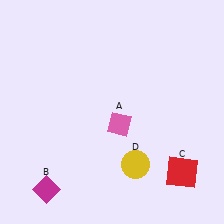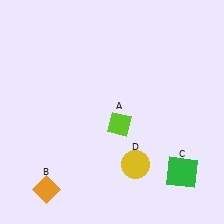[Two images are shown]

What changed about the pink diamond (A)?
In Image 1, A is pink. In Image 2, it changed to lime.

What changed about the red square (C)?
In Image 1, C is red. In Image 2, it changed to green.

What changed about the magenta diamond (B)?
In Image 1, B is magenta. In Image 2, it changed to orange.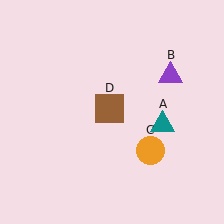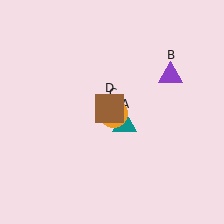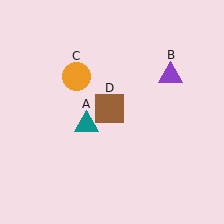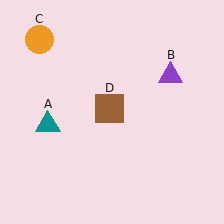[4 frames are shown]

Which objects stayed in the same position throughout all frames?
Purple triangle (object B) and brown square (object D) remained stationary.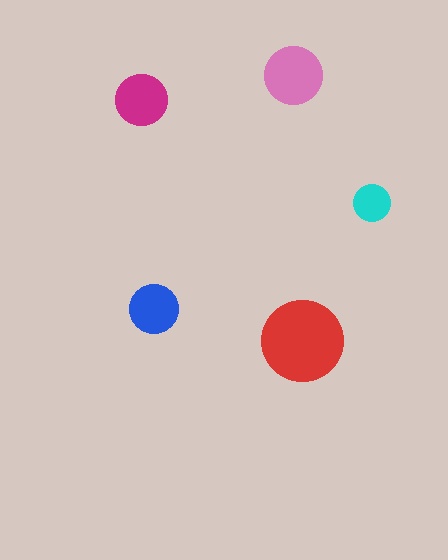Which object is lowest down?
The red circle is bottommost.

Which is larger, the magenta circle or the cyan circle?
The magenta one.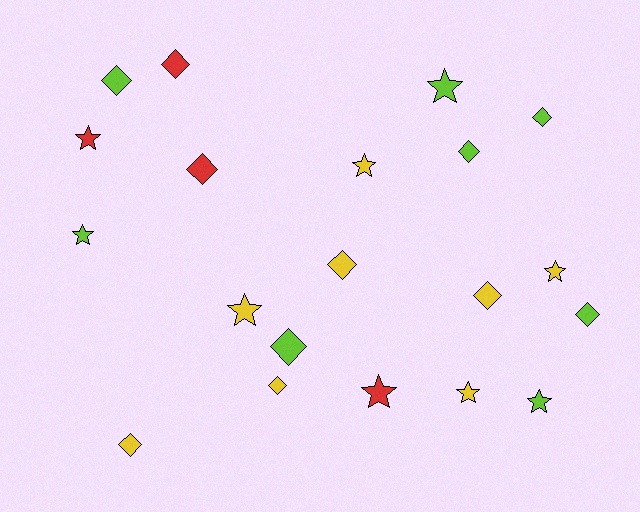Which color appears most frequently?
Yellow, with 8 objects.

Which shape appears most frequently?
Diamond, with 11 objects.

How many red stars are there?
There are 2 red stars.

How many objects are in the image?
There are 20 objects.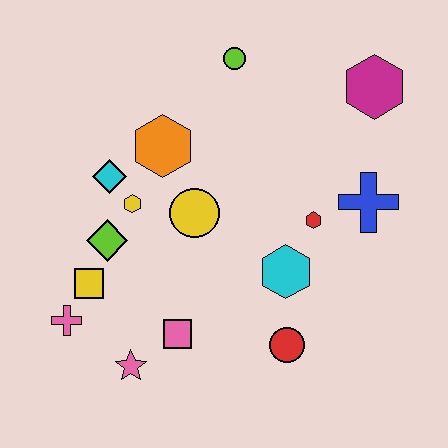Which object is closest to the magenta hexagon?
The blue cross is closest to the magenta hexagon.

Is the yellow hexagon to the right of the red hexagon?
No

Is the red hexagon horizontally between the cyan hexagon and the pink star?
No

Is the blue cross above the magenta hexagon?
No